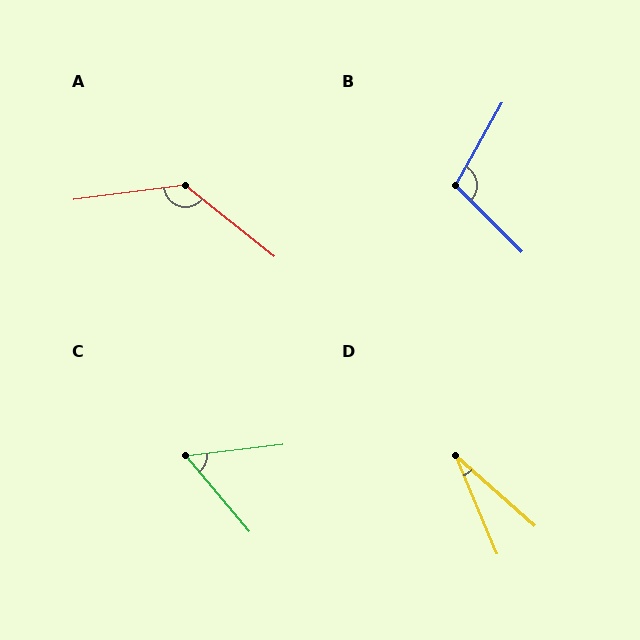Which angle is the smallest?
D, at approximately 26 degrees.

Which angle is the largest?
A, at approximately 134 degrees.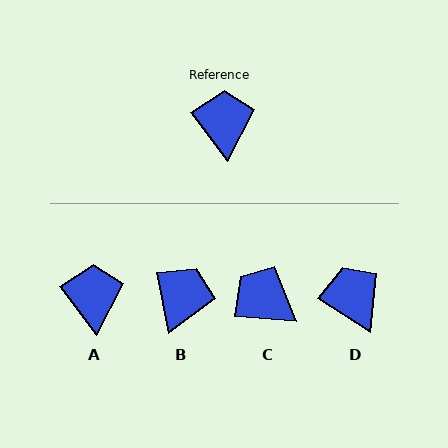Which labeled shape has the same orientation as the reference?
A.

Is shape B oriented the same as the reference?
No, it is off by about 26 degrees.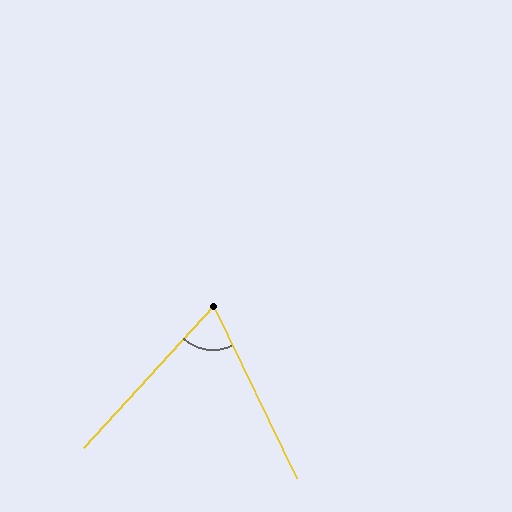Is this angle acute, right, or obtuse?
It is acute.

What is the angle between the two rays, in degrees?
Approximately 68 degrees.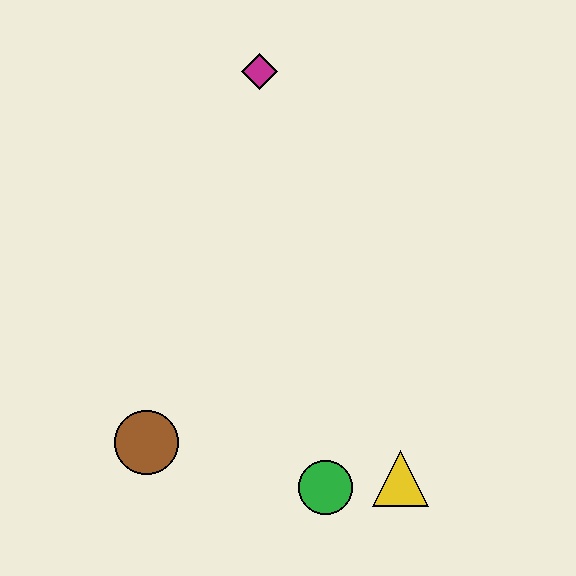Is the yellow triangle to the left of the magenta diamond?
No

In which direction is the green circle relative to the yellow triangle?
The green circle is to the left of the yellow triangle.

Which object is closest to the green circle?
The yellow triangle is closest to the green circle.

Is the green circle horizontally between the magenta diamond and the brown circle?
No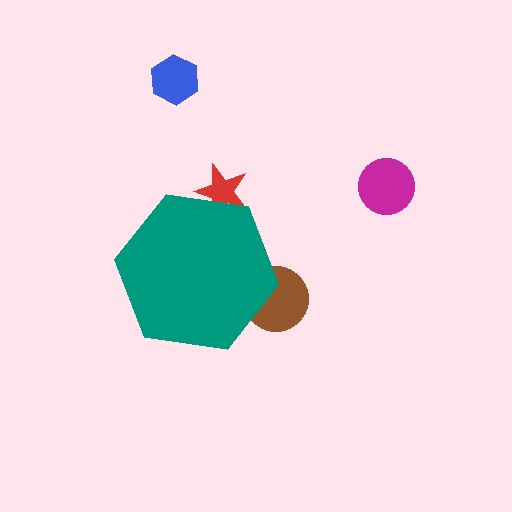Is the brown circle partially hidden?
Yes, the brown circle is partially hidden behind the teal hexagon.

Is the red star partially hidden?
Yes, the red star is partially hidden behind the teal hexagon.